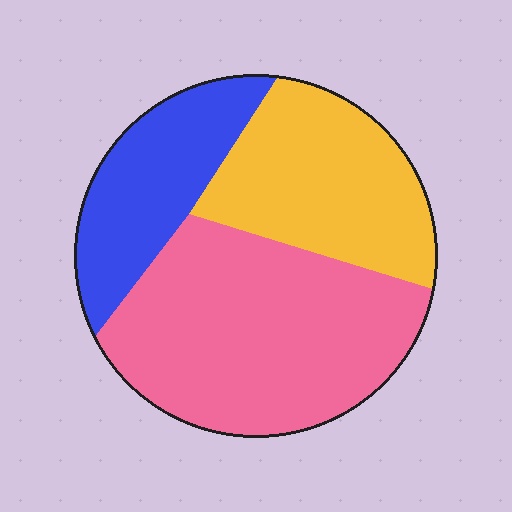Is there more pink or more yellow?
Pink.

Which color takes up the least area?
Blue, at roughly 20%.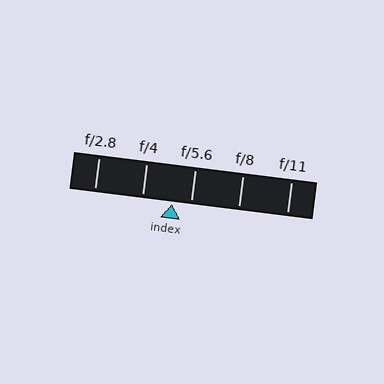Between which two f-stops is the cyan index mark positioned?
The index mark is between f/4 and f/5.6.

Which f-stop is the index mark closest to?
The index mark is closest to f/5.6.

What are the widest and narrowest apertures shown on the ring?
The widest aperture shown is f/2.8 and the narrowest is f/11.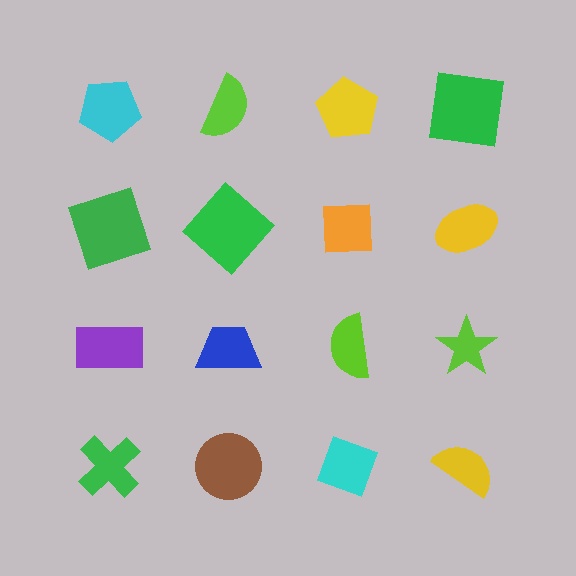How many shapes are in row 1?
4 shapes.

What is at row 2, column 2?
A green diamond.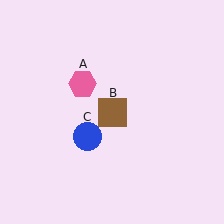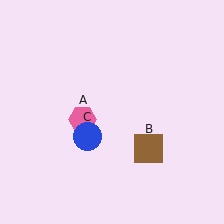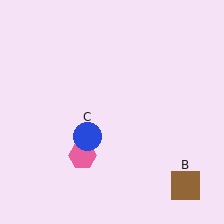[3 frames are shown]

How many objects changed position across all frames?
2 objects changed position: pink hexagon (object A), brown square (object B).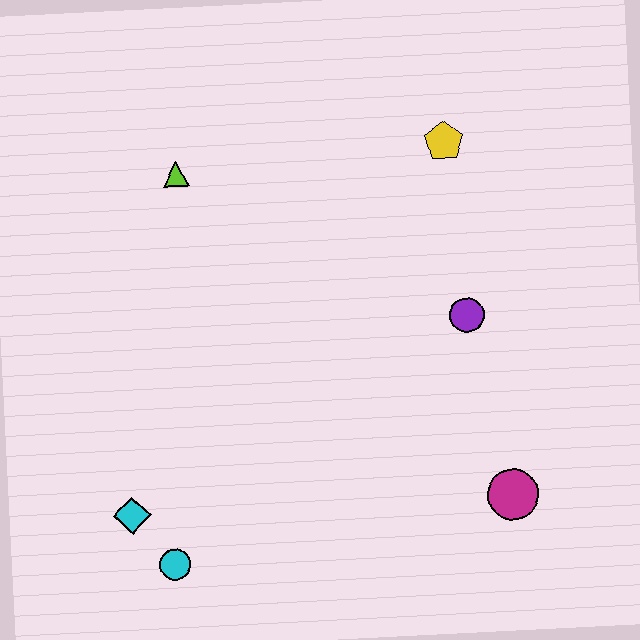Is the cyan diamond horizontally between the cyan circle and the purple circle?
No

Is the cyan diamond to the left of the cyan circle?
Yes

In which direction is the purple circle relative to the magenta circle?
The purple circle is above the magenta circle.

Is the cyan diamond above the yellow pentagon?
No